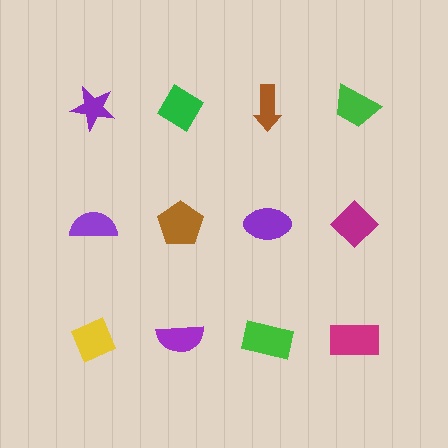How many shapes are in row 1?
4 shapes.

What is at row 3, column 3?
A green rectangle.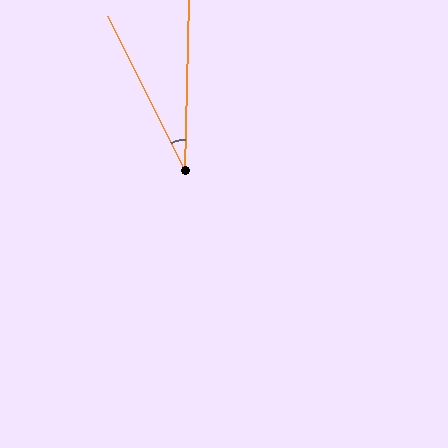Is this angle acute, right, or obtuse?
It is acute.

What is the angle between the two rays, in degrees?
Approximately 28 degrees.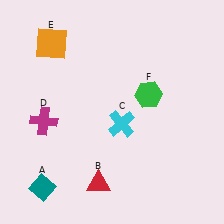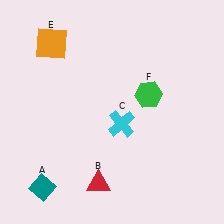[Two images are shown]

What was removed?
The magenta cross (D) was removed in Image 2.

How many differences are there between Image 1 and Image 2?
There is 1 difference between the two images.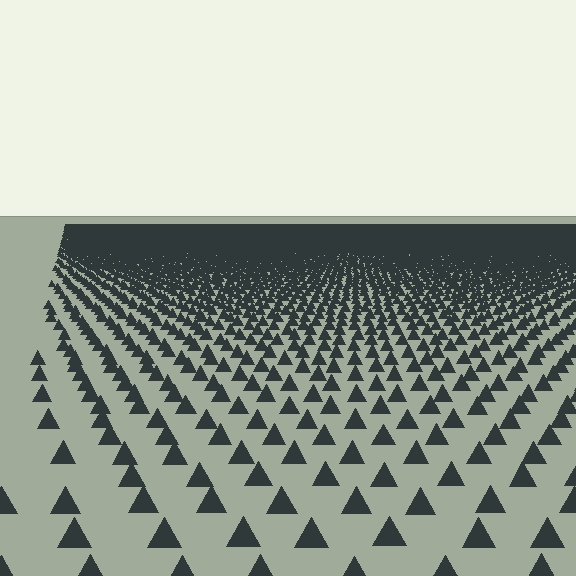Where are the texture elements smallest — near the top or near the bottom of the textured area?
Near the top.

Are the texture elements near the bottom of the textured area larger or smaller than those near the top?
Larger. Near the bottom, elements are closer to the viewer and appear at a bigger on-screen size.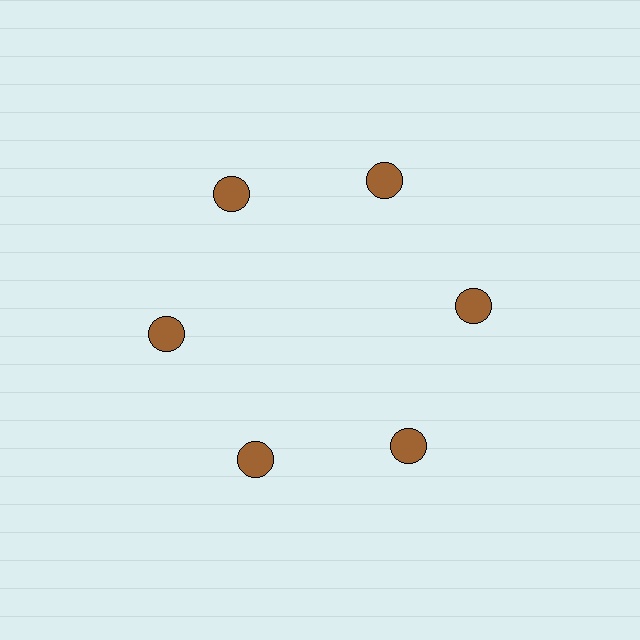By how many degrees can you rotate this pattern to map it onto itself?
The pattern maps onto itself every 60 degrees of rotation.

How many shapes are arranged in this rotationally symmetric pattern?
There are 6 shapes, arranged in 6 groups of 1.